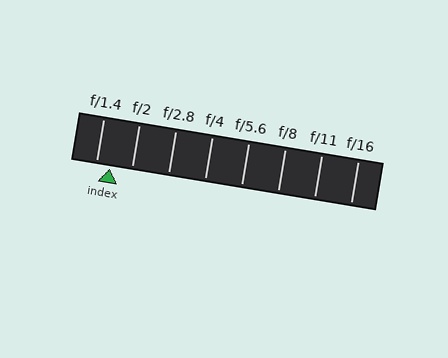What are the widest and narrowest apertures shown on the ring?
The widest aperture shown is f/1.4 and the narrowest is f/16.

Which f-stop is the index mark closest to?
The index mark is closest to f/1.4.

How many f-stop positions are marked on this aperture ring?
There are 8 f-stop positions marked.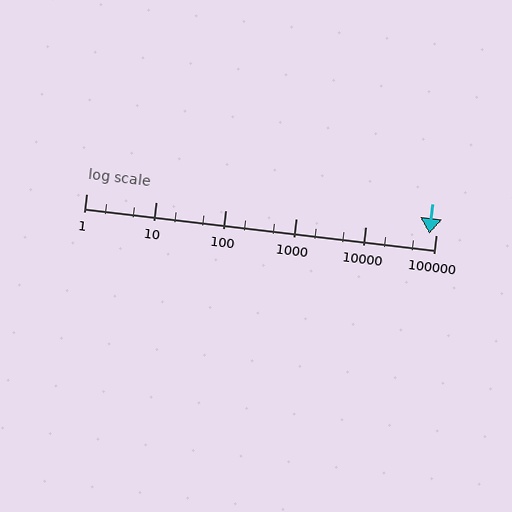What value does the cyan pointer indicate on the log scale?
The pointer indicates approximately 81000.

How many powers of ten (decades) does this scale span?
The scale spans 5 decades, from 1 to 100000.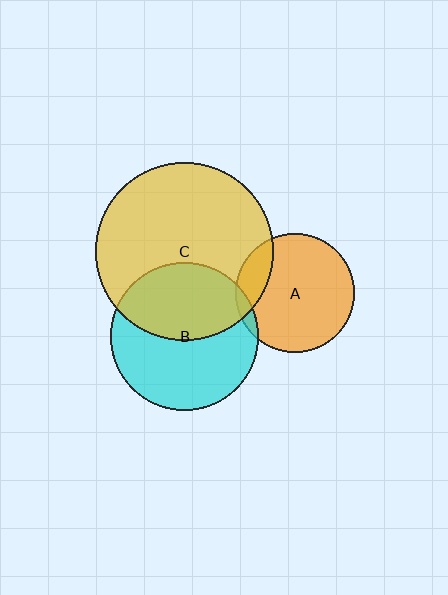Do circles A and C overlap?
Yes.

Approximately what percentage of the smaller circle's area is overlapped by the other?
Approximately 15%.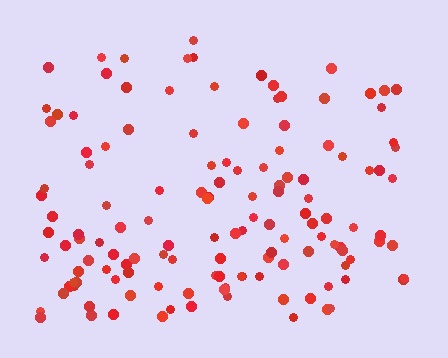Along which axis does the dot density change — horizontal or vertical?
Vertical.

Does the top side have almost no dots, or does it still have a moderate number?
Still a moderate number, just noticeably fewer than the bottom.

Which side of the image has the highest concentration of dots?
The bottom.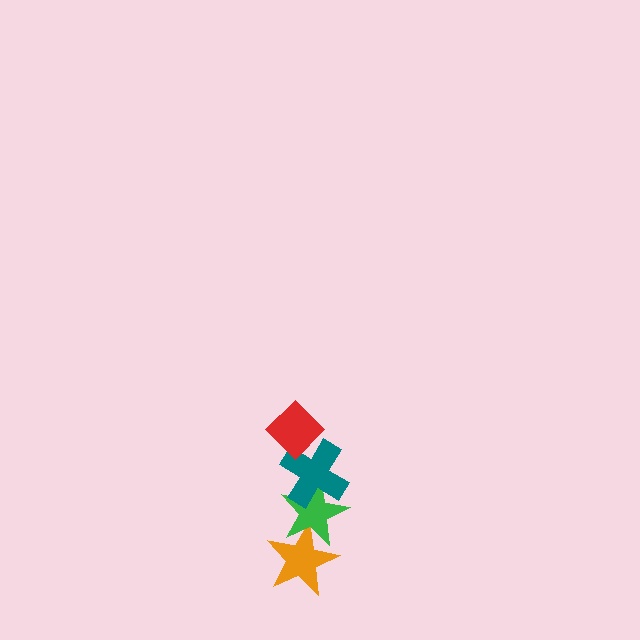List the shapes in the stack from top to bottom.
From top to bottom: the red diamond, the teal cross, the green star, the orange star.